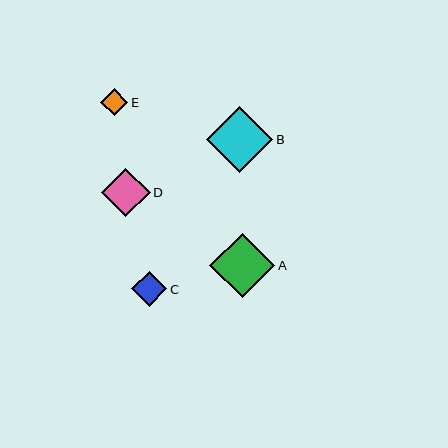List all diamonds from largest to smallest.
From largest to smallest: B, A, D, C, E.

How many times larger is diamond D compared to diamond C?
Diamond D is approximately 1.4 times the size of diamond C.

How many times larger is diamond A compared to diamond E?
Diamond A is approximately 2.4 times the size of diamond E.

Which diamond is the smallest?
Diamond E is the smallest with a size of approximately 27 pixels.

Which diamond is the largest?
Diamond B is the largest with a size of approximately 66 pixels.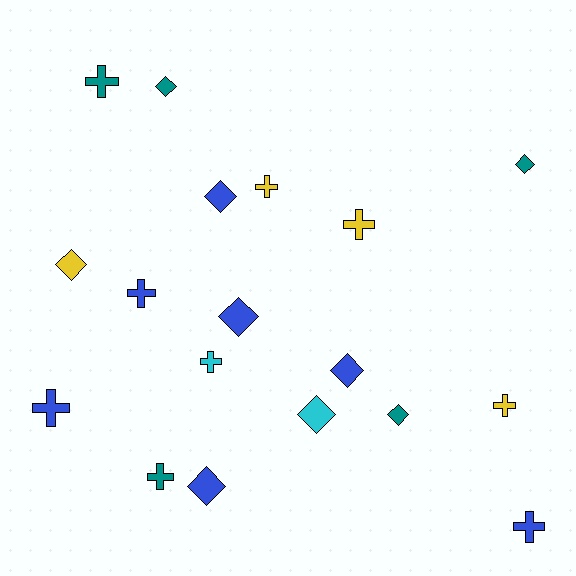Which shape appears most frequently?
Cross, with 9 objects.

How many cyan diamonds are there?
There is 1 cyan diamond.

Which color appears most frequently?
Blue, with 7 objects.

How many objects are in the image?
There are 18 objects.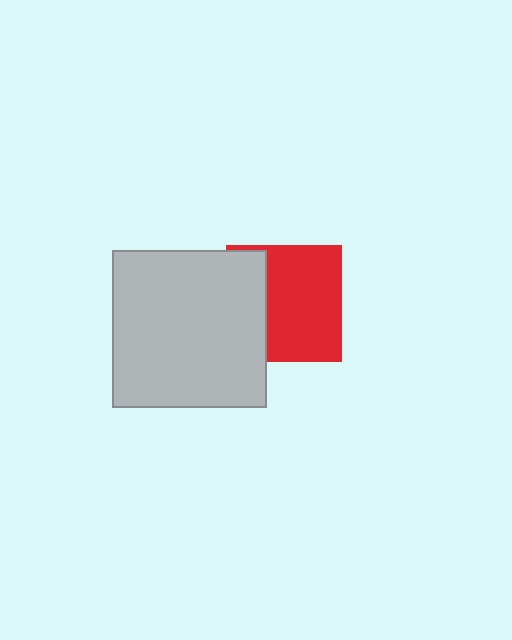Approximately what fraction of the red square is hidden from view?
Roughly 35% of the red square is hidden behind the light gray rectangle.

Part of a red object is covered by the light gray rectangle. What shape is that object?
It is a square.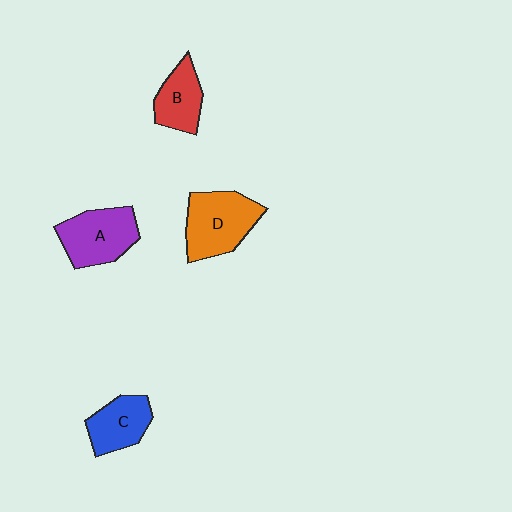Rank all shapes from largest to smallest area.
From largest to smallest: D (orange), A (purple), C (blue), B (red).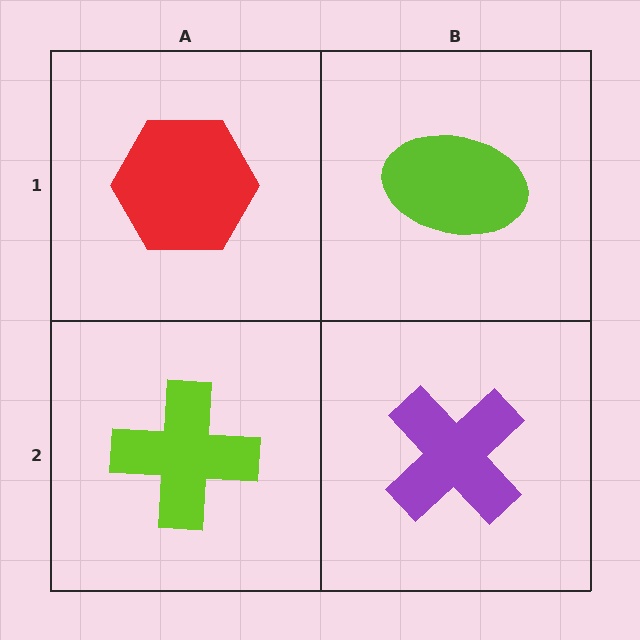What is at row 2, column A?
A lime cross.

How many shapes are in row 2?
2 shapes.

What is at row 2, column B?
A purple cross.